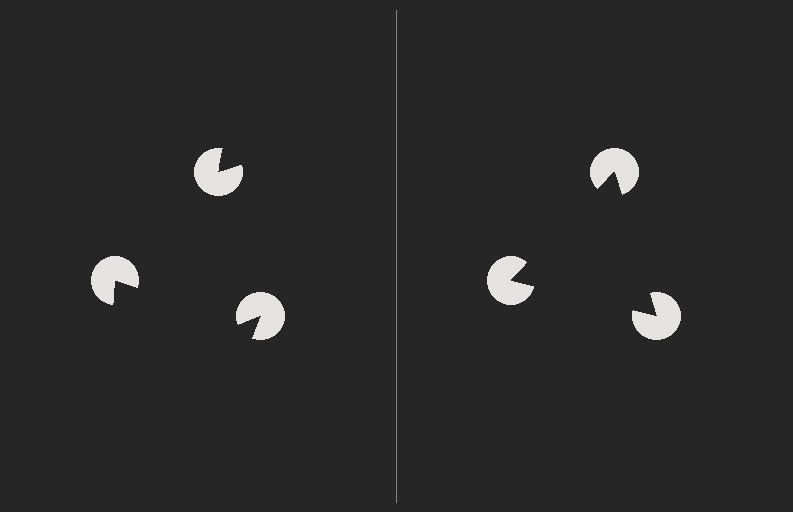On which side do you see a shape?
An illusory triangle appears on the right side. On the left side the wedge cuts are rotated, so no coherent shape forms.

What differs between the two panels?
The pac-man discs are positioned identically on both sides; only the wedge orientations differ. On the right they align to a triangle; on the left they are misaligned.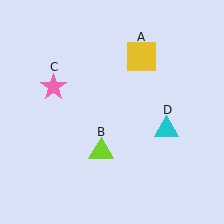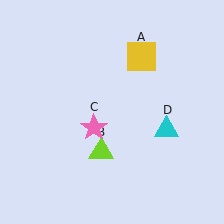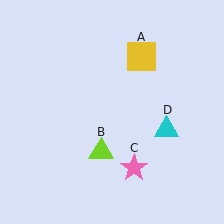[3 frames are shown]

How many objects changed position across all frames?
1 object changed position: pink star (object C).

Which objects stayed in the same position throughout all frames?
Yellow square (object A) and lime triangle (object B) and cyan triangle (object D) remained stationary.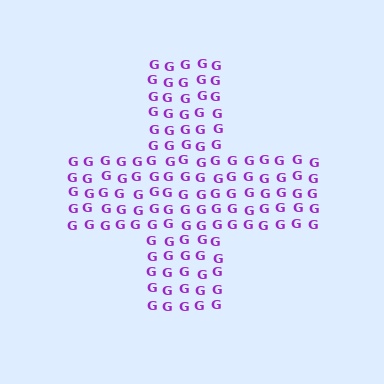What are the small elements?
The small elements are letter G's.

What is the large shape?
The large shape is a cross.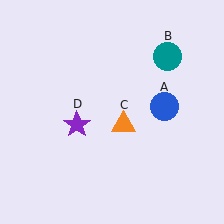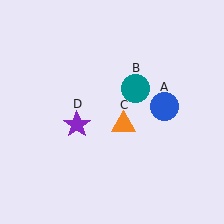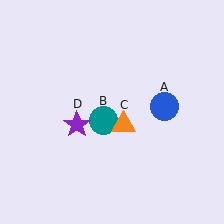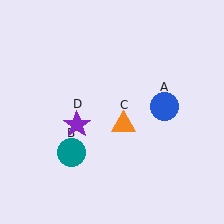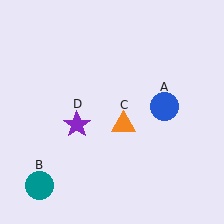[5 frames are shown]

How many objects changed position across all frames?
1 object changed position: teal circle (object B).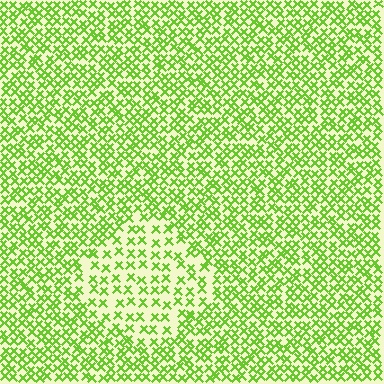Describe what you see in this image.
The image contains small lime elements arranged at two different densities. A diamond-shaped region is visible where the elements are less densely packed than the surrounding area.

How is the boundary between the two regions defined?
The boundary is defined by a change in element density (approximately 1.9x ratio). All elements are the same color, size, and shape.